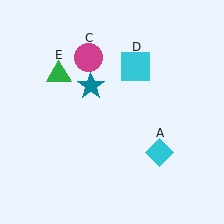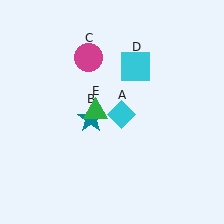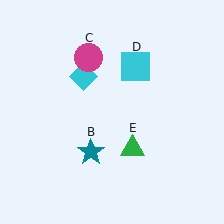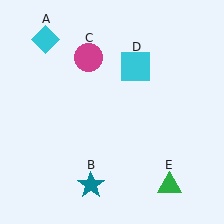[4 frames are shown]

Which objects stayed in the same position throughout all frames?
Magenta circle (object C) and cyan square (object D) remained stationary.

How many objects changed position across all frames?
3 objects changed position: cyan diamond (object A), teal star (object B), green triangle (object E).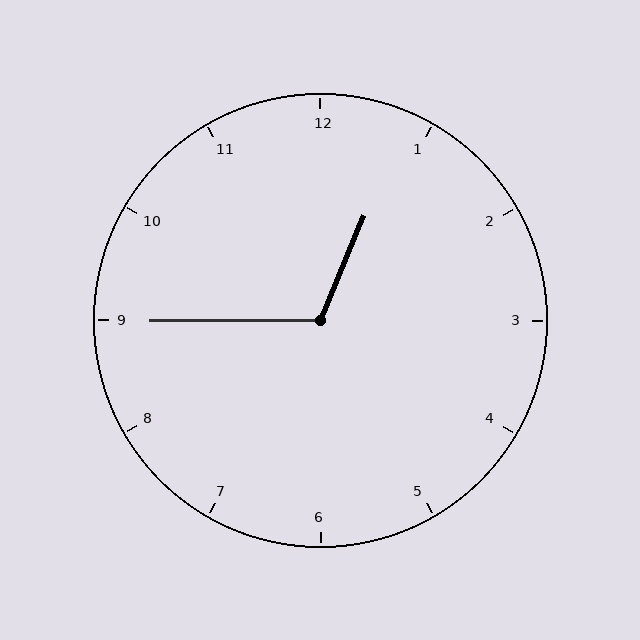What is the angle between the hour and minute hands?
Approximately 112 degrees.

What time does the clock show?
12:45.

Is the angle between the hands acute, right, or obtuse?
It is obtuse.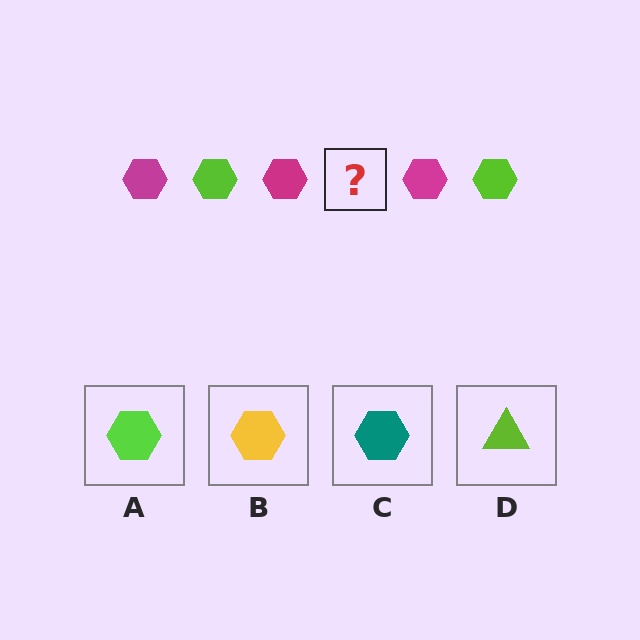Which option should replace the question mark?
Option A.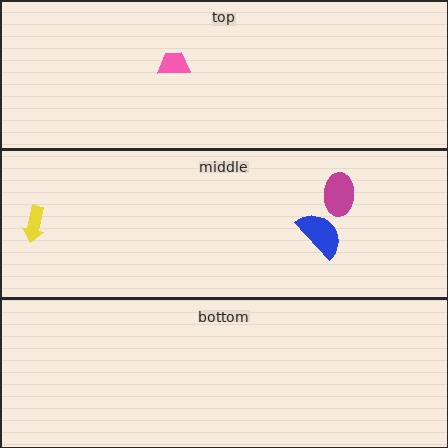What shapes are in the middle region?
The yellow arrow, the blue semicircle, the magenta ellipse.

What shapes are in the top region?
The pink trapezoid.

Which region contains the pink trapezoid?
The top region.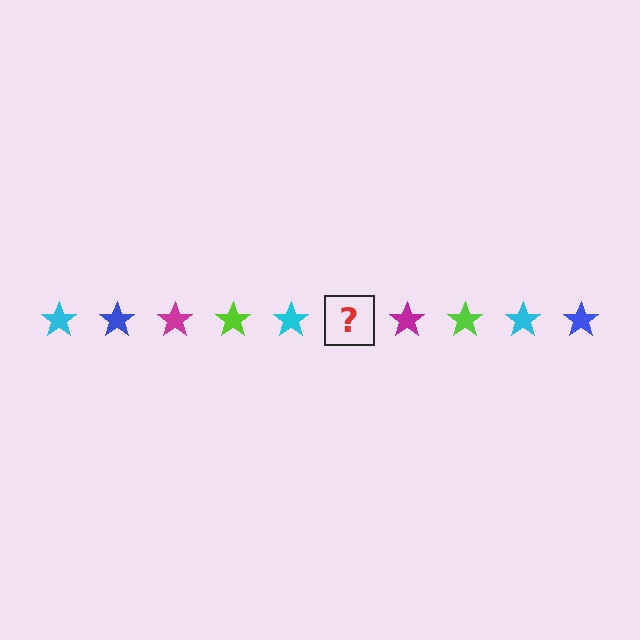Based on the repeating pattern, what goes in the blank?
The blank should be a blue star.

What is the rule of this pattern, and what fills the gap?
The rule is that the pattern cycles through cyan, blue, magenta, lime stars. The gap should be filled with a blue star.